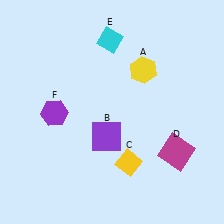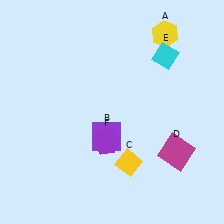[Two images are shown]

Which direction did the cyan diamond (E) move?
The cyan diamond (E) moved right.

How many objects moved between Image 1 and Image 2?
3 objects moved between the two images.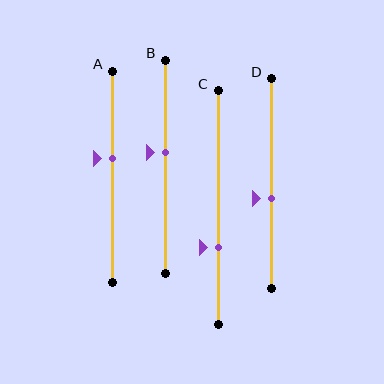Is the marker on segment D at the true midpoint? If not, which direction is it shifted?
No, the marker on segment D is shifted downward by about 7% of the segment length.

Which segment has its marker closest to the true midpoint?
Segment B has its marker closest to the true midpoint.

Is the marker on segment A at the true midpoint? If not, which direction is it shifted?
No, the marker on segment A is shifted upward by about 9% of the segment length.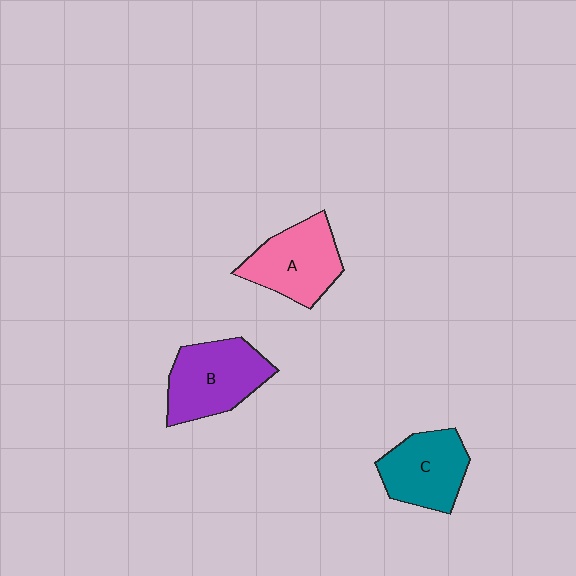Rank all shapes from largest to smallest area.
From largest to smallest: B (purple), A (pink), C (teal).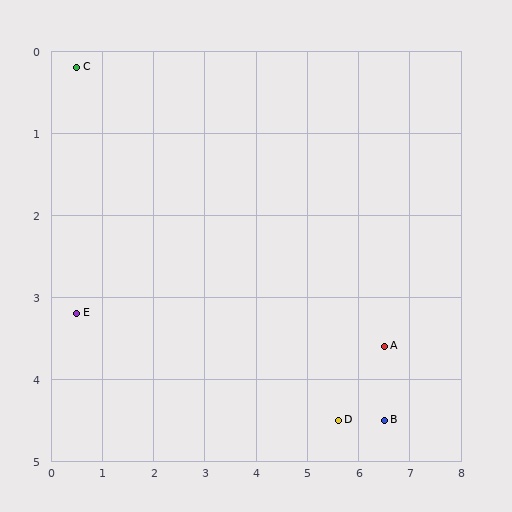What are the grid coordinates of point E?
Point E is at approximately (0.5, 3.2).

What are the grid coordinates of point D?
Point D is at approximately (5.6, 4.5).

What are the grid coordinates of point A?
Point A is at approximately (6.5, 3.6).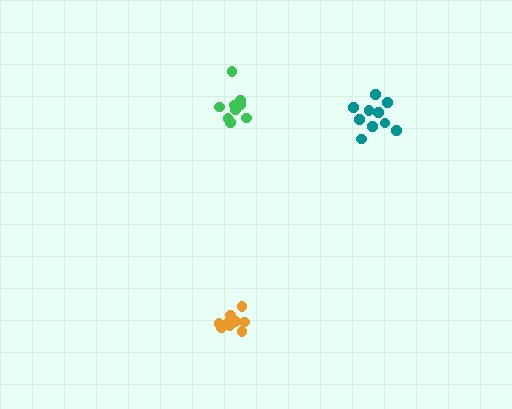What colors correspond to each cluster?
The clusters are colored: green, orange, teal.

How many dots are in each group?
Group 1: 9 dots, Group 2: 10 dots, Group 3: 10 dots (29 total).